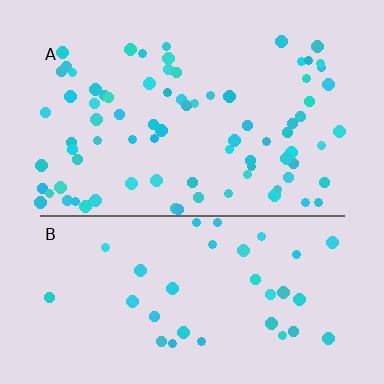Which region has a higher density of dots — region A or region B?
A (the top).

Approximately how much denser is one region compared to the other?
Approximately 2.3× — region A over region B.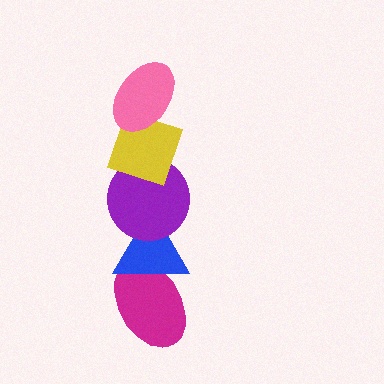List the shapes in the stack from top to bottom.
From top to bottom: the pink ellipse, the yellow diamond, the purple circle, the blue triangle, the magenta ellipse.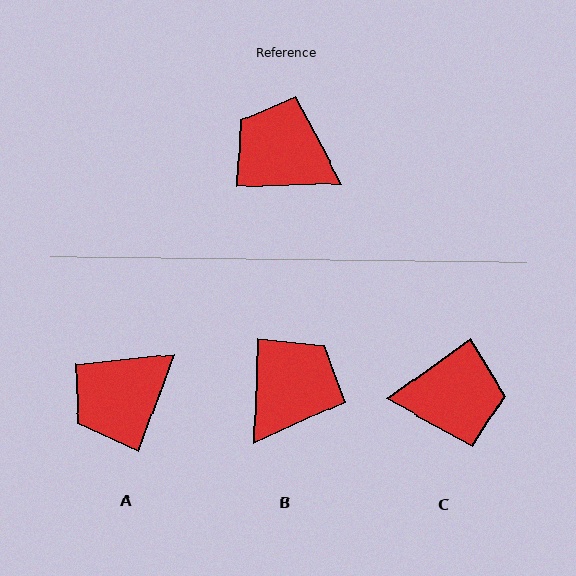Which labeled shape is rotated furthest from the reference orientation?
C, about 146 degrees away.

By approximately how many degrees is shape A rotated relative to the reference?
Approximately 68 degrees counter-clockwise.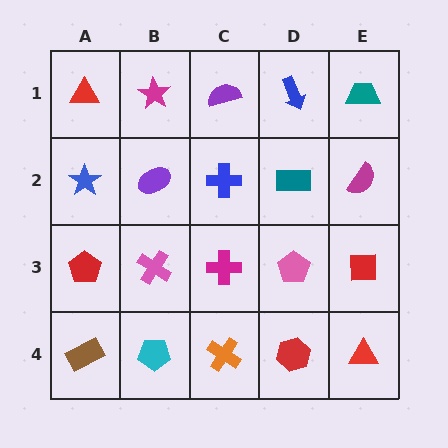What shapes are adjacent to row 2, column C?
A purple semicircle (row 1, column C), a magenta cross (row 3, column C), a purple ellipse (row 2, column B), a teal rectangle (row 2, column D).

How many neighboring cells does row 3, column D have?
4.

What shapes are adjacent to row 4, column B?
A pink cross (row 3, column B), a brown rectangle (row 4, column A), an orange cross (row 4, column C).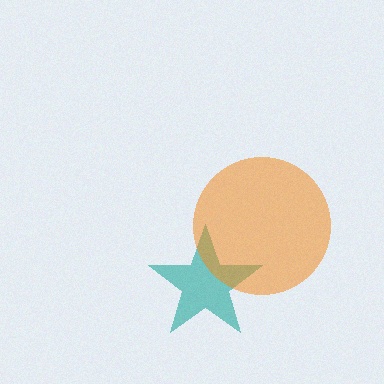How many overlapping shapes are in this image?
There are 2 overlapping shapes in the image.